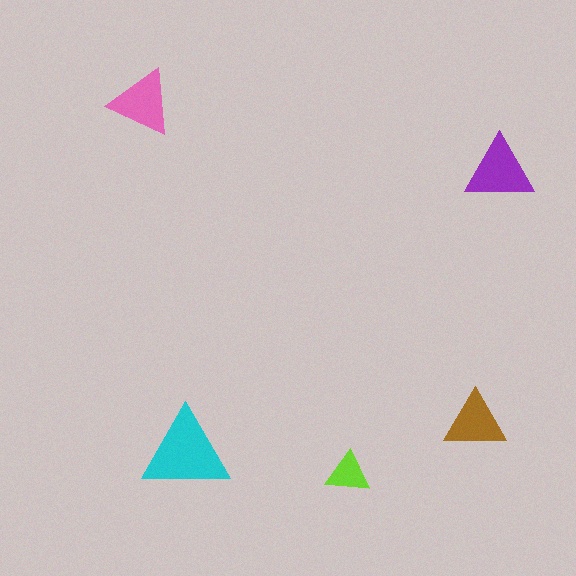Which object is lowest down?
The lime triangle is bottommost.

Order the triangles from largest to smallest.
the cyan one, the purple one, the pink one, the brown one, the lime one.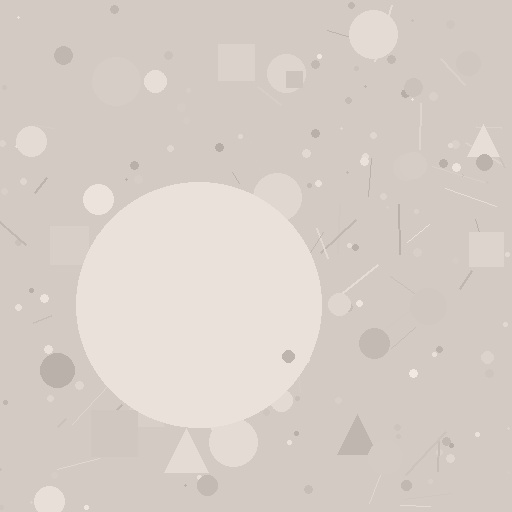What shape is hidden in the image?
A circle is hidden in the image.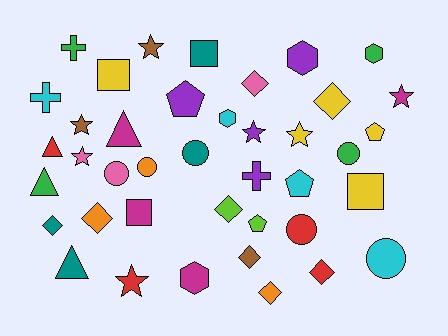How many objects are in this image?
There are 40 objects.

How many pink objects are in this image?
There are 3 pink objects.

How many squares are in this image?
There are 4 squares.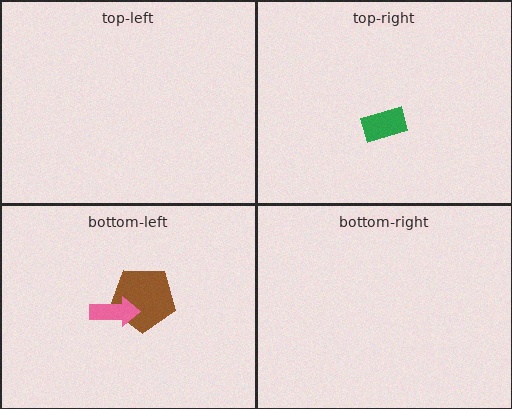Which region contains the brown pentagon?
The bottom-left region.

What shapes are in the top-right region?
The green rectangle.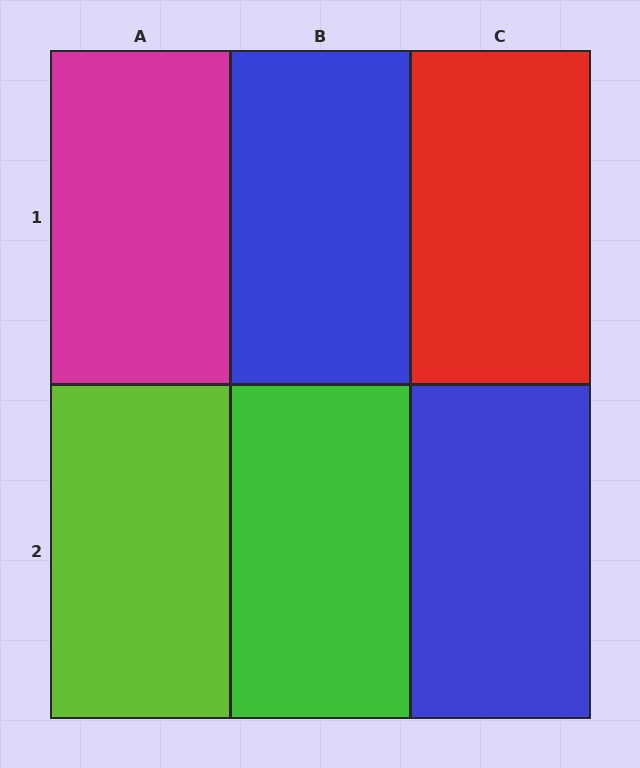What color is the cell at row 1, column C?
Red.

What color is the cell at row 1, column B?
Blue.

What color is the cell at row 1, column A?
Magenta.